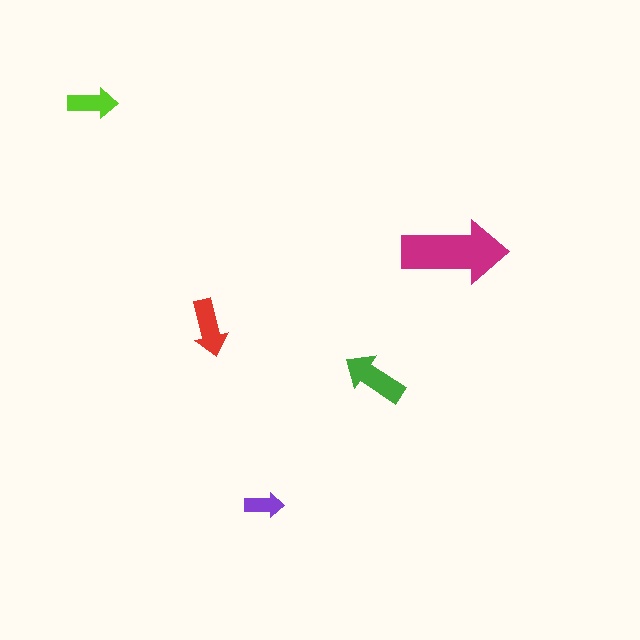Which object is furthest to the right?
The magenta arrow is rightmost.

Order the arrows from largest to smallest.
the magenta one, the green one, the red one, the lime one, the purple one.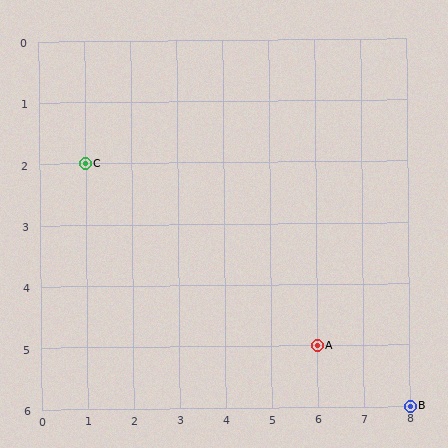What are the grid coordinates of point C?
Point C is at grid coordinates (1, 2).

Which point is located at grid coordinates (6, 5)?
Point A is at (6, 5).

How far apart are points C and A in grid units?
Points C and A are 5 columns and 3 rows apart (about 5.8 grid units diagonally).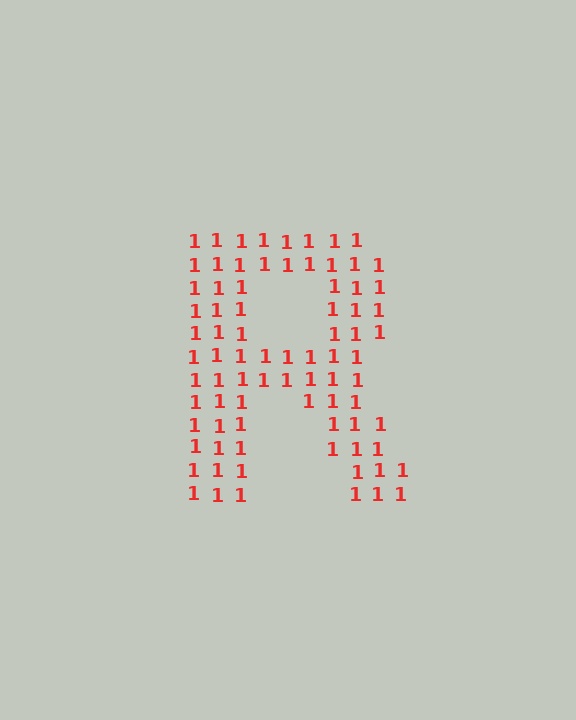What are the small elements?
The small elements are digit 1's.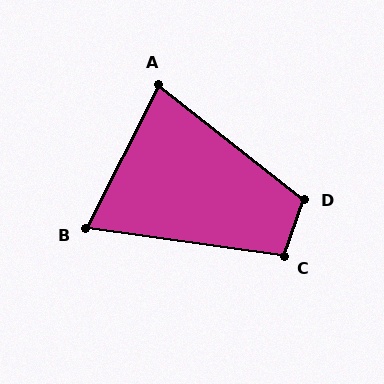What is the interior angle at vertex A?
Approximately 78 degrees (acute).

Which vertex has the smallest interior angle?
B, at approximately 71 degrees.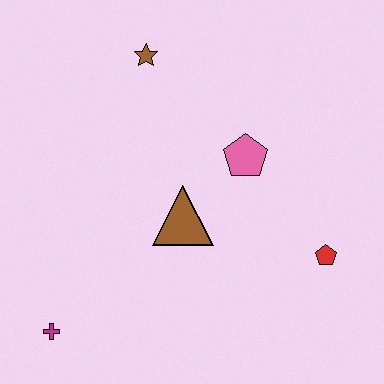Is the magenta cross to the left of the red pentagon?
Yes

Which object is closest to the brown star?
The pink pentagon is closest to the brown star.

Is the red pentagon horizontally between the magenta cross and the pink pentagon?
No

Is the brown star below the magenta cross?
No